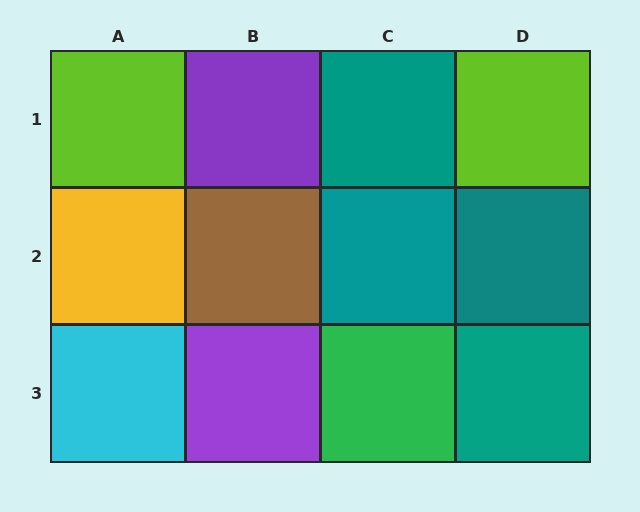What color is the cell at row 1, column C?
Teal.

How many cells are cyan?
1 cell is cyan.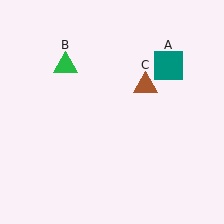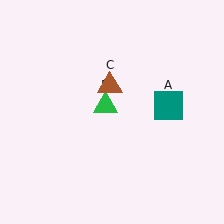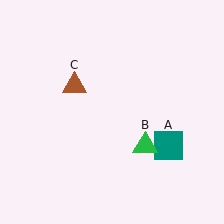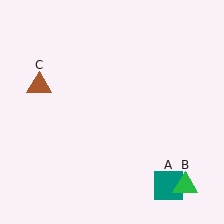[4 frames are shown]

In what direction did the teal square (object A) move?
The teal square (object A) moved down.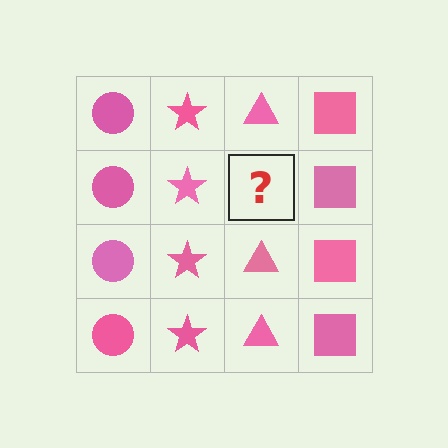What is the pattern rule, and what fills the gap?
The rule is that each column has a consistent shape. The gap should be filled with a pink triangle.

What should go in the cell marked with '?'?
The missing cell should contain a pink triangle.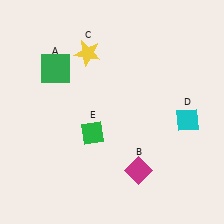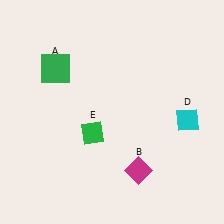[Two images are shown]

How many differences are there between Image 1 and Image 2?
There is 1 difference between the two images.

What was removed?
The yellow star (C) was removed in Image 2.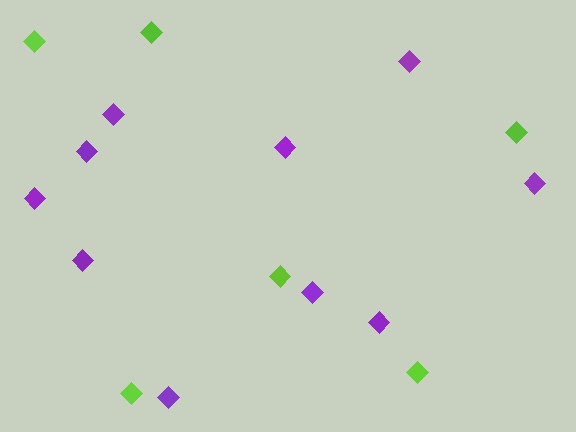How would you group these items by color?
There are 2 groups: one group of purple diamonds (10) and one group of lime diamonds (6).